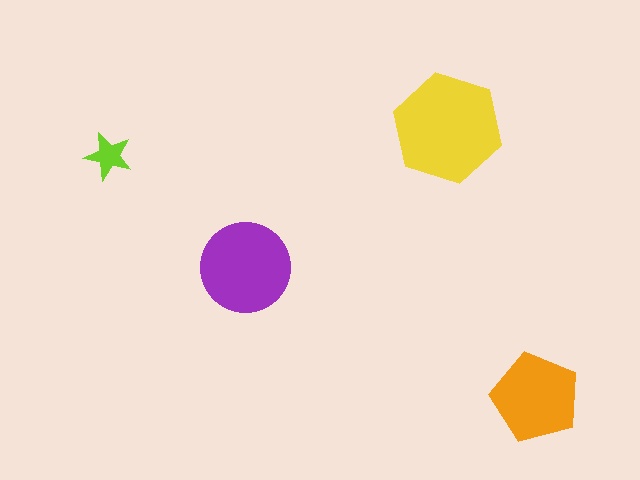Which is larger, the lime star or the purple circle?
The purple circle.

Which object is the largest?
The yellow hexagon.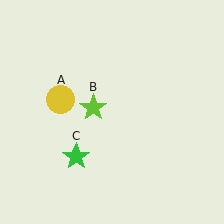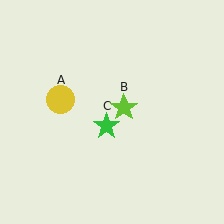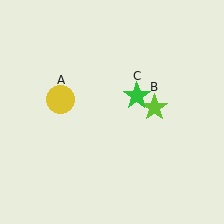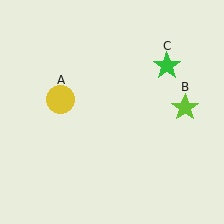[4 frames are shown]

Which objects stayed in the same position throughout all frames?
Yellow circle (object A) remained stationary.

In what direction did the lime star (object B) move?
The lime star (object B) moved right.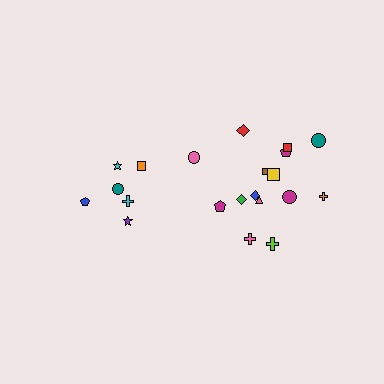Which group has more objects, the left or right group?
The right group.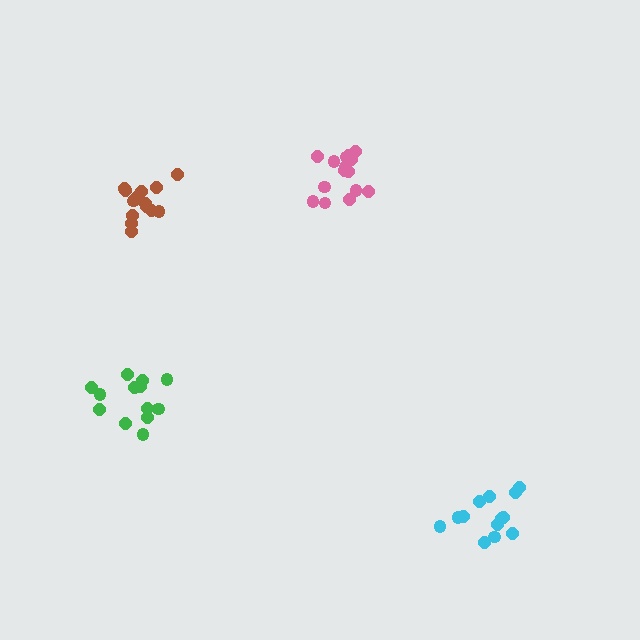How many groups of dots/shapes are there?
There are 4 groups.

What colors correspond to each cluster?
The clusters are colored: brown, pink, green, cyan.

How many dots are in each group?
Group 1: 14 dots, Group 2: 16 dots, Group 3: 13 dots, Group 4: 13 dots (56 total).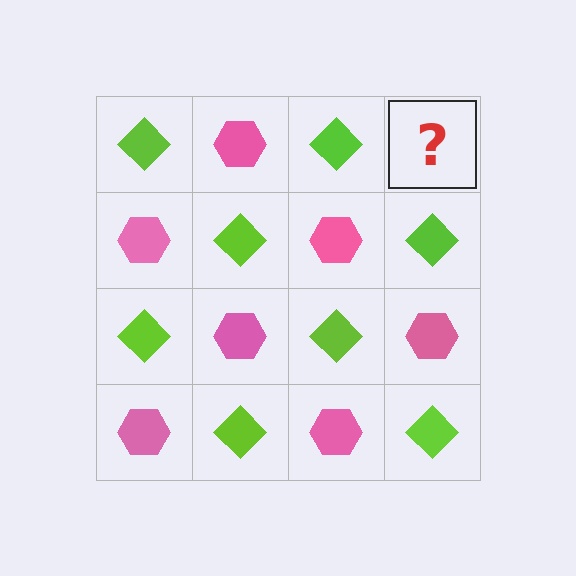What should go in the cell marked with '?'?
The missing cell should contain a pink hexagon.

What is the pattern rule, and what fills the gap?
The rule is that it alternates lime diamond and pink hexagon in a checkerboard pattern. The gap should be filled with a pink hexagon.